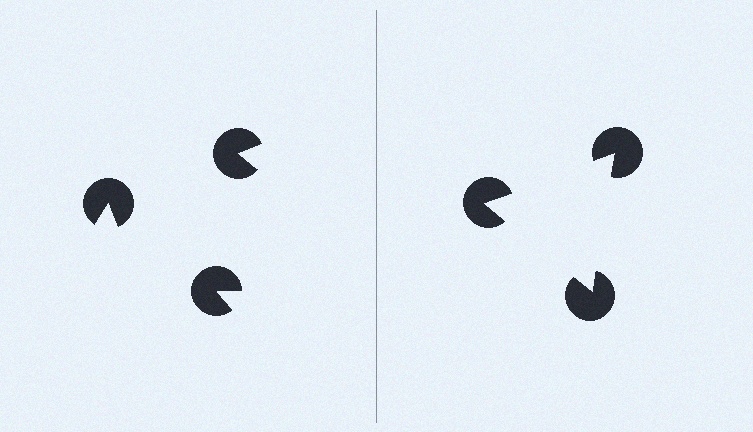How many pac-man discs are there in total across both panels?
6 — 3 on each side.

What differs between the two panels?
The pac-man discs are positioned identically on both sides; only the wedge orientations differ. On the right they align to a triangle; on the left they are misaligned.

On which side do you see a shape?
An illusory triangle appears on the right side. On the left side the wedge cuts are rotated, so no coherent shape forms.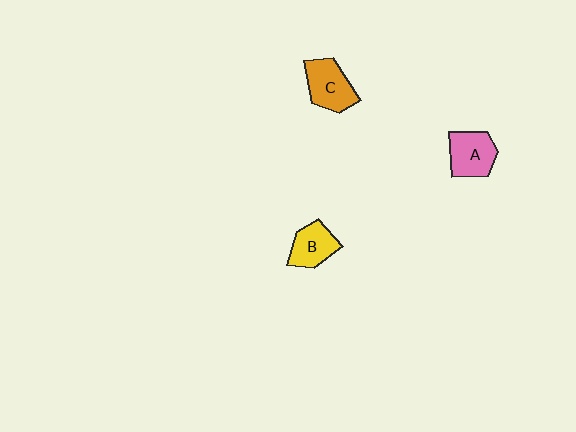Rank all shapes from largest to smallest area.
From largest to smallest: C (orange), A (pink), B (yellow).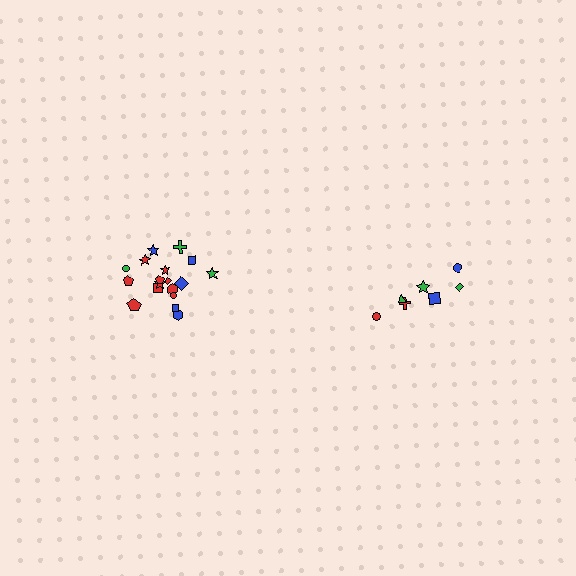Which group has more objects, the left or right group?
The left group.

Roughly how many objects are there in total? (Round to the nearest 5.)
Roughly 25 objects in total.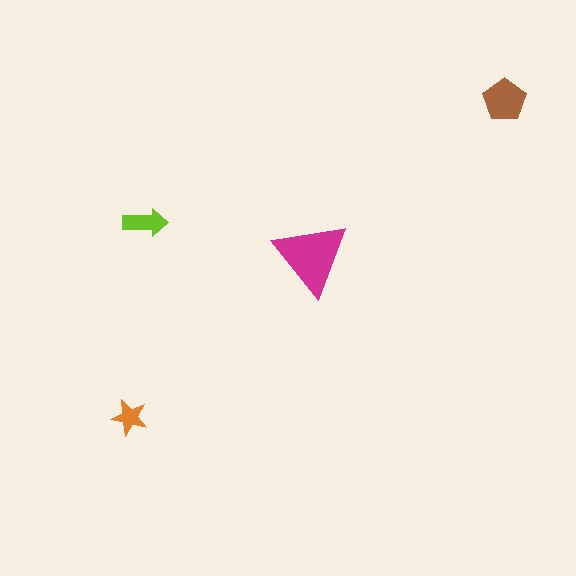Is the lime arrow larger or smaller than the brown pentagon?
Smaller.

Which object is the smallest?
The orange star.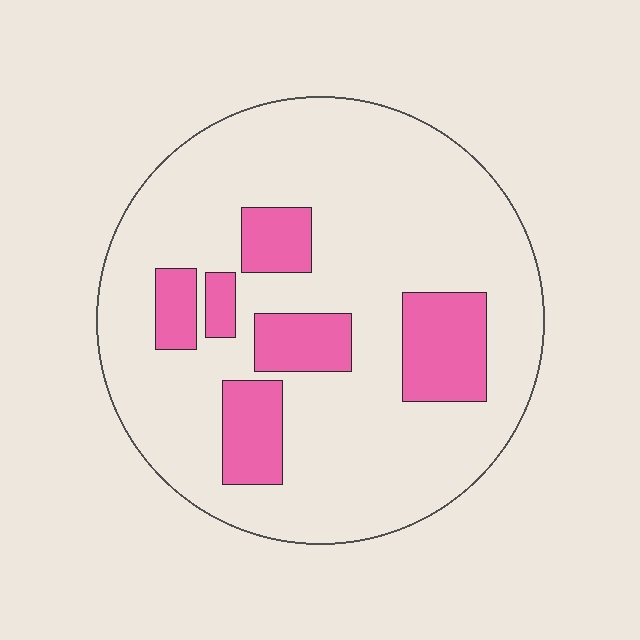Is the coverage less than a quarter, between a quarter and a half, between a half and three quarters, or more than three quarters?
Less than a quarter.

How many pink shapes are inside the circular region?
6.